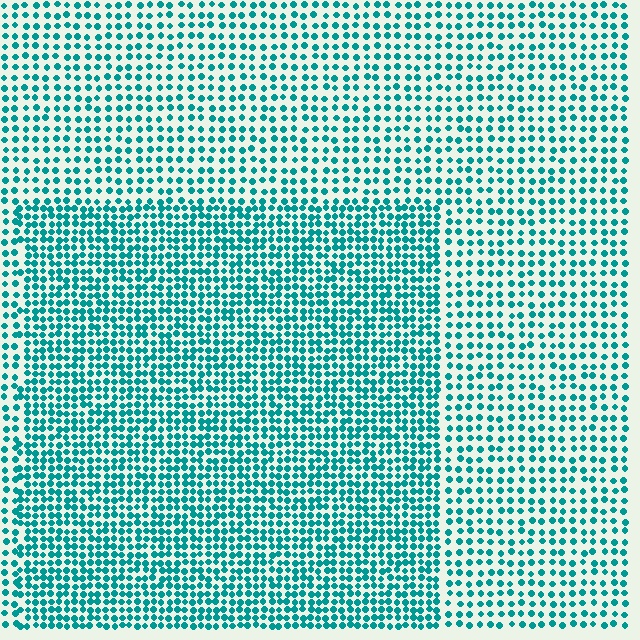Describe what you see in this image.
The image contains small teal elements arranged at two different densities. A rectangle-shaped region is visible where the elements are more densely packed than the surrounding area.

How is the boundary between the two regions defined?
The boundary is defined by a change in element density (approximately 1.7x ratio). All elements are the same color, size, and shape.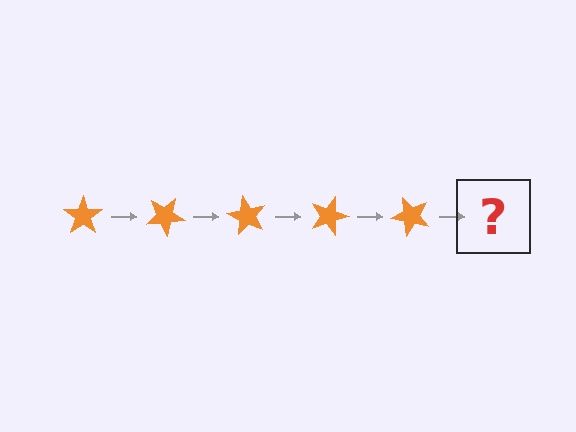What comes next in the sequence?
The next element should be an orange star rotated 150 degrees.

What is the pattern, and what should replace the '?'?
The pattern is that the star rotates 30 degrees each step. The '?' should be an orange star rotated 150 degrees.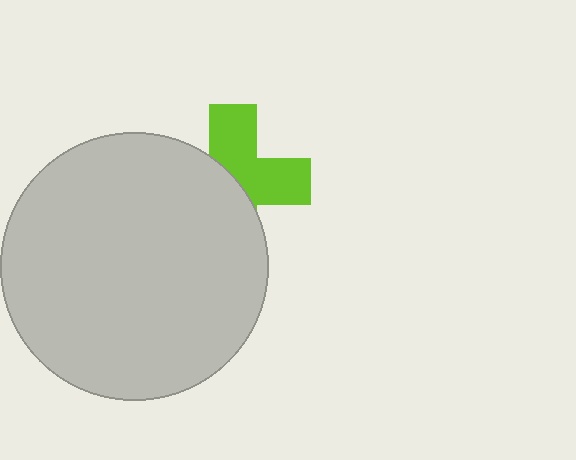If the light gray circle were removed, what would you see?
You would see the complete lime cross.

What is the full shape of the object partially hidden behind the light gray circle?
The partially hidden object is a lime cross.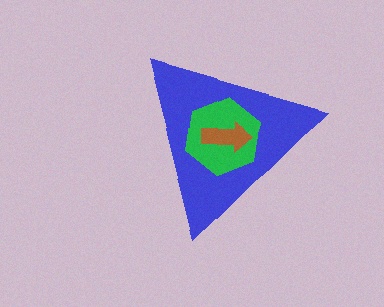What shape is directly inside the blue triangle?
The green hexagon.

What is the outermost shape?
The blue triangle.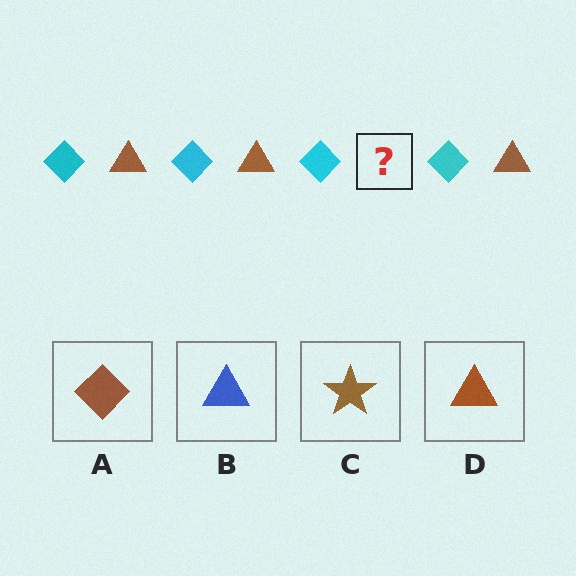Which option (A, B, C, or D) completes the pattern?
D.